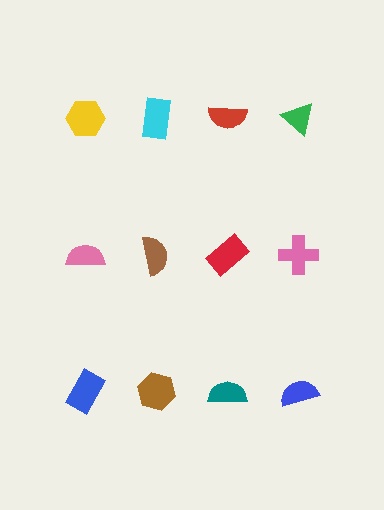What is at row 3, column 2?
A brown hexagon.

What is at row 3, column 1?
A blue rectangle.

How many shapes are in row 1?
4 shapes.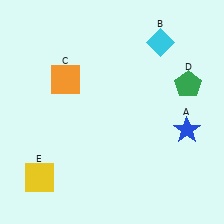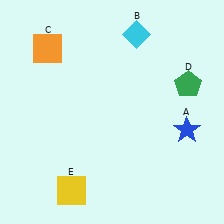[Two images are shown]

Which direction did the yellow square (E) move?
The yellow square (E) moved right.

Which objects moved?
The objects that moved are: the cyan diamond (B), the orange square (C), the yellow square (E).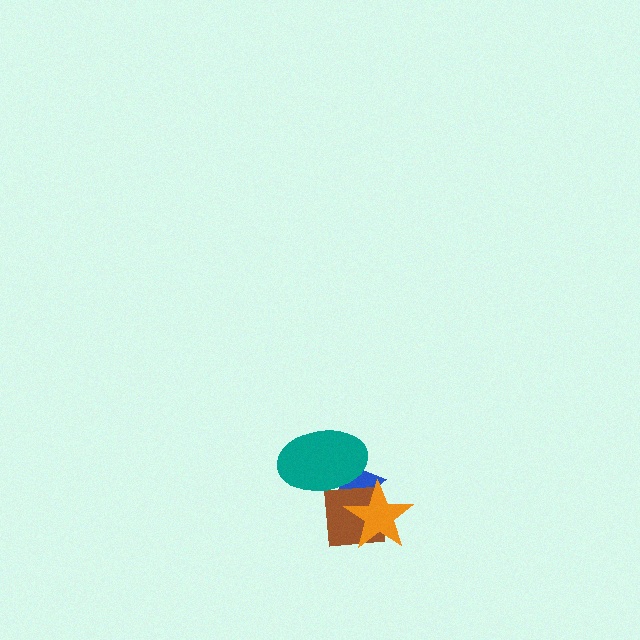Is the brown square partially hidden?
Yes, it is partially covered by another shape.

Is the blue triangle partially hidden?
Yes, it is partially covered by another shape.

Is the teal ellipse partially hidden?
No, no other shape covers it.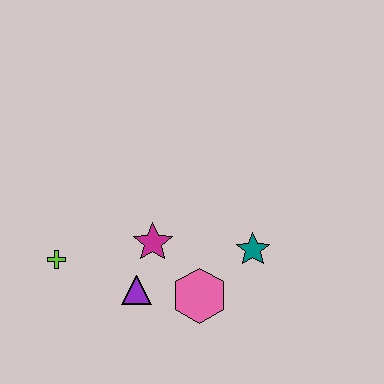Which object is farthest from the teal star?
The lime cross is farthest from the teal star.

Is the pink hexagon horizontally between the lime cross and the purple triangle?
No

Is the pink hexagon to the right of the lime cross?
Yes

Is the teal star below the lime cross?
No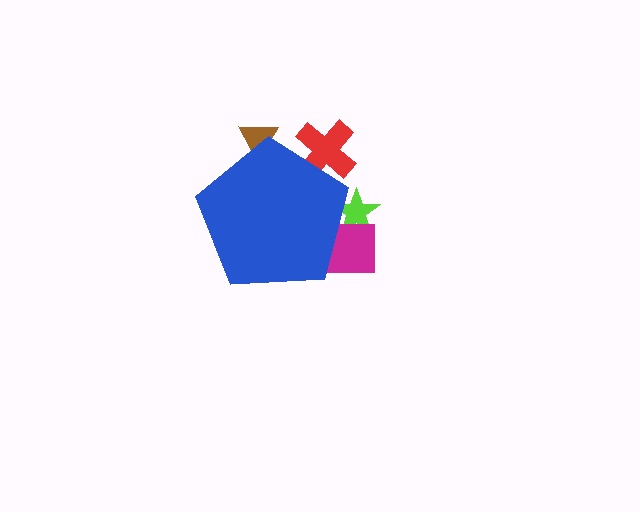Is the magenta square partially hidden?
Yes, the magenta square is partially hidden behind the blue pentagon.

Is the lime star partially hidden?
Yes, the lime star is partially hidden behind the blue pentagon.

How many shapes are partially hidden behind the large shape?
4 shapes are partially hidden.